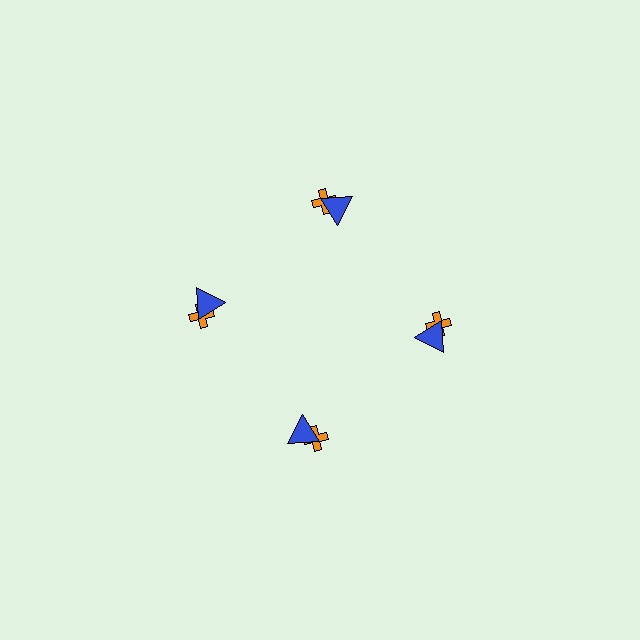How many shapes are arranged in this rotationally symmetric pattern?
There are 8 shapes, arranged in 4 groups of 2.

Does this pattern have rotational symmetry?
Yes, this pattern has 4-fold rotational symmetry. It looks the same after rotating 90 degrees around the center.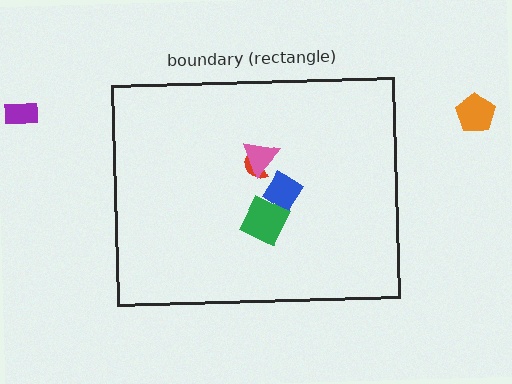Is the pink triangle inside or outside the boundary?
Inside.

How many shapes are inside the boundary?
4 inside, 2 outside.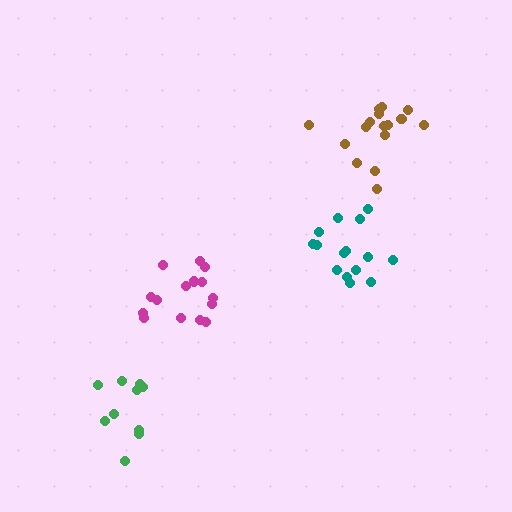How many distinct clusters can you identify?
There are 4 distinct clusters.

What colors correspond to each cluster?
The clusters are colored: magenta, teal, brown, green.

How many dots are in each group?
Group 1: 15 dots, Group 2: 15 dots, Group 3: 16 dots, Group 4: 10 dots (56 total).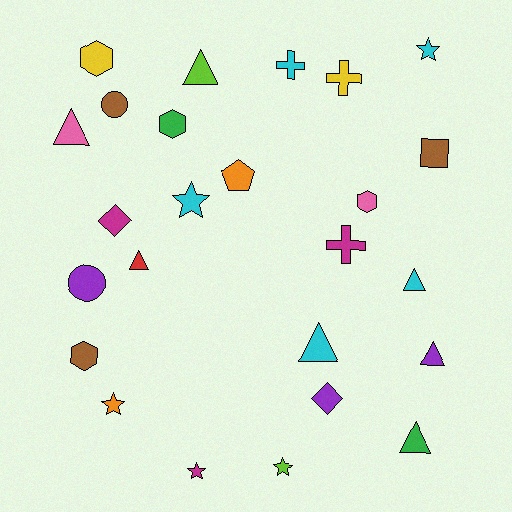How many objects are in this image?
There are 25 objects.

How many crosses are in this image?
There are 3 crosses.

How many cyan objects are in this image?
There are 5 cyan objects.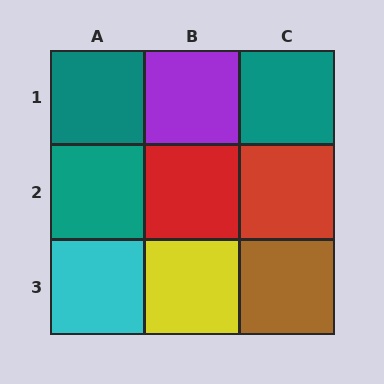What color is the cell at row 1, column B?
Purple.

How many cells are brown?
1 cell is brown.